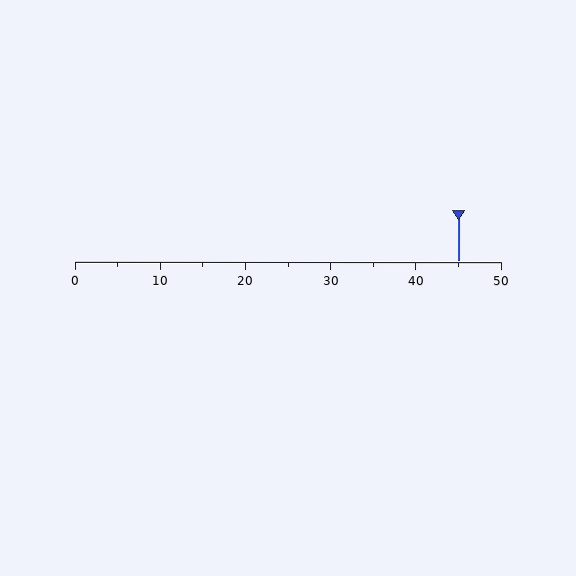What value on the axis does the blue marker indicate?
The marker indicates approximately 45.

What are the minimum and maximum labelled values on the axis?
The axis runs from 0 to 50.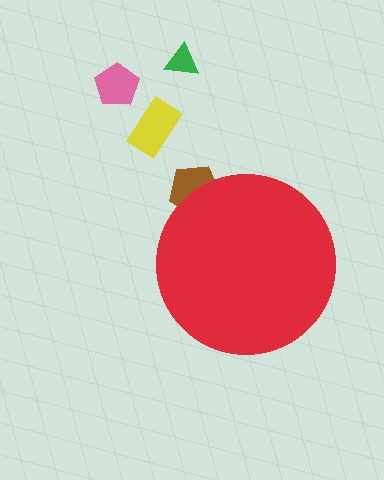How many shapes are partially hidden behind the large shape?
1 shape is partially hidden.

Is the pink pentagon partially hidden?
No, the pink pentagon is fully visible.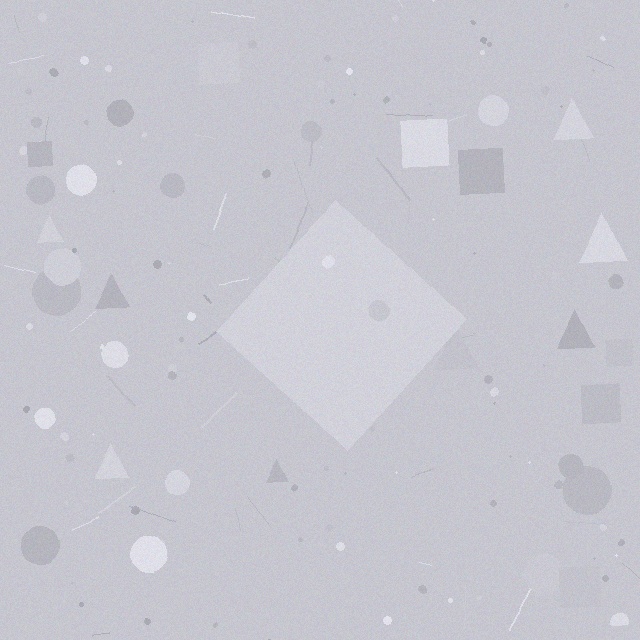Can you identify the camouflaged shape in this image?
The camouflaged shape is a diamond.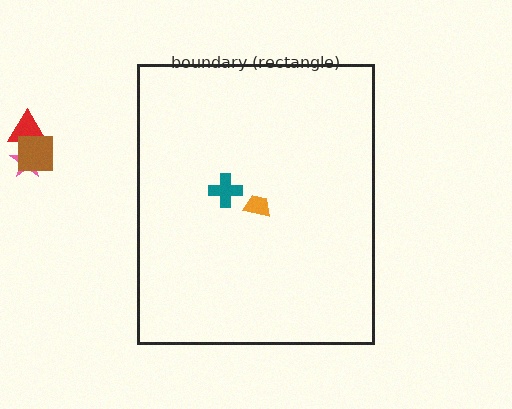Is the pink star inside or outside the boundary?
Outside.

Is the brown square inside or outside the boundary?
Outside.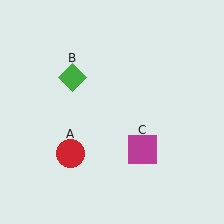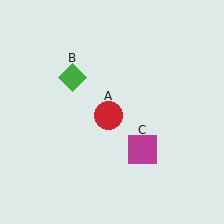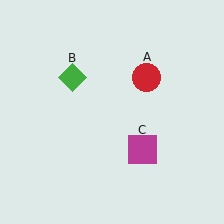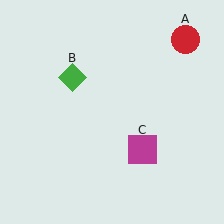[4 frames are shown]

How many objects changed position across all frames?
1 object changed position: red circle (object A).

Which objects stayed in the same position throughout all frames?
Green diamond (object B) and magenta square (object C) remained stationary.